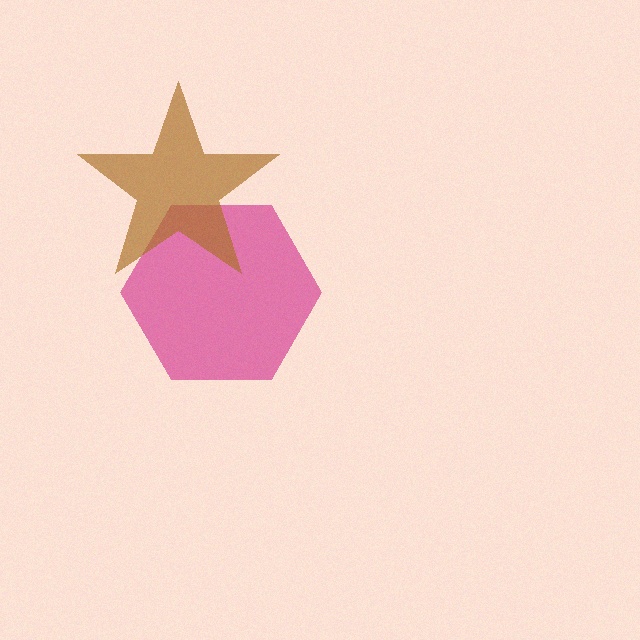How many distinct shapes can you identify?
There are 2 distinct shapes: a magenta hexagon, a brown star.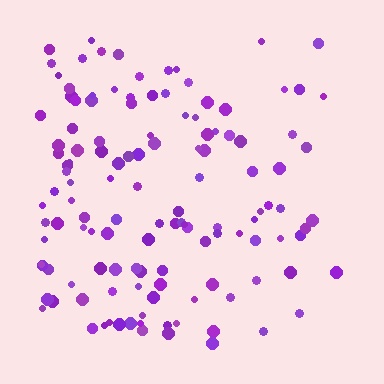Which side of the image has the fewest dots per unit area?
The right.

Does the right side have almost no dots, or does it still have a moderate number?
Still a moderate number, just noticeably fewer than the left.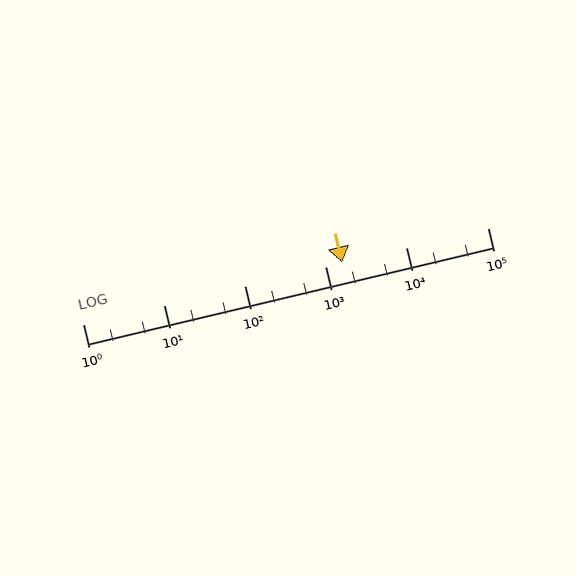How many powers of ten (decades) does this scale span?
The scale spans 5 decades, from 1 to 100000.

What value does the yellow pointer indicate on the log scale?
The pointer indicates approximately 1600.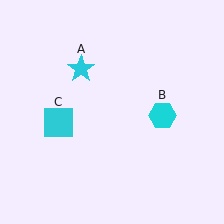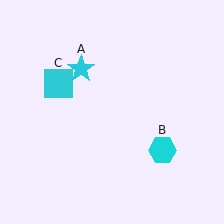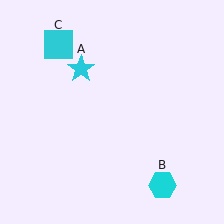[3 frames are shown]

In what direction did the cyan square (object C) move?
The cyan square (object C) moved up.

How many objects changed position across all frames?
2 objects changed position: cyan hexagon (object B), cyan square (object C).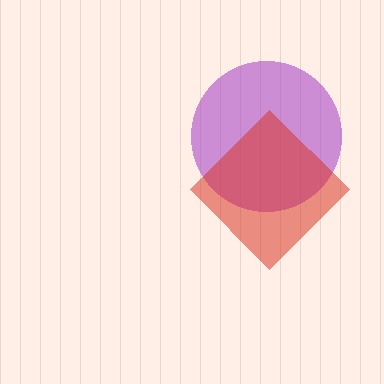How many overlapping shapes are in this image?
There are 2 overlapping shapes in the image.